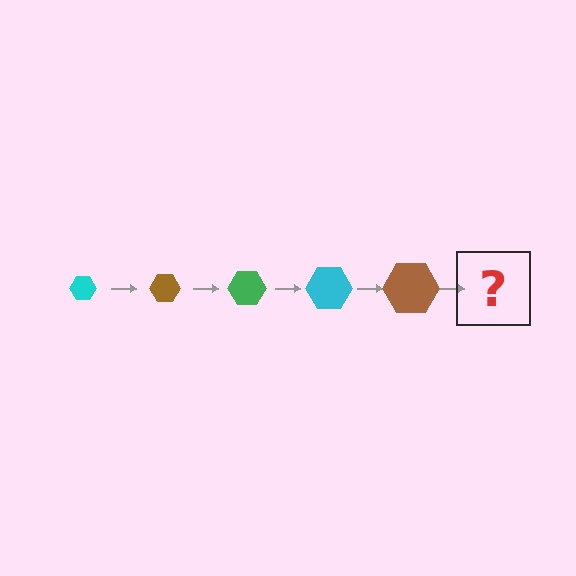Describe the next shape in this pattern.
It should be a green hexagon, larger than the previous one.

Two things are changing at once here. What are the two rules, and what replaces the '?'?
The two rules are that the hexagon grows larger each step and the color cycles through cyan, brown, and green. The '?' should be a green hexagon, larger than the previous one.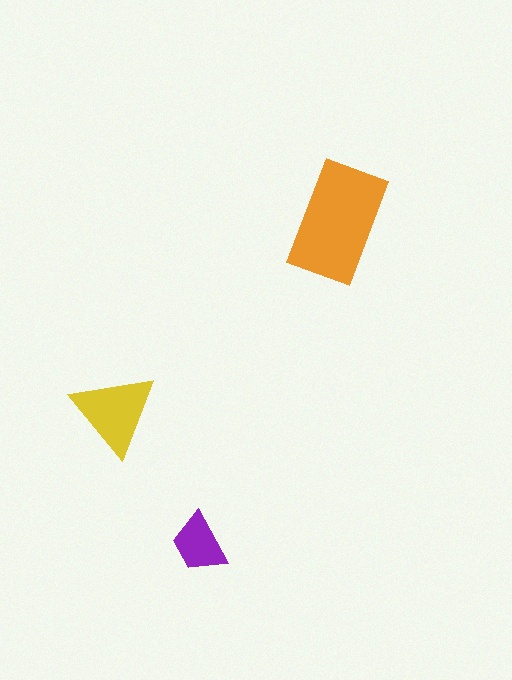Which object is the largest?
The orange rectangle.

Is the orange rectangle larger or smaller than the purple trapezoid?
Larger.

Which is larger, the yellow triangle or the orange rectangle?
The orange rectangle.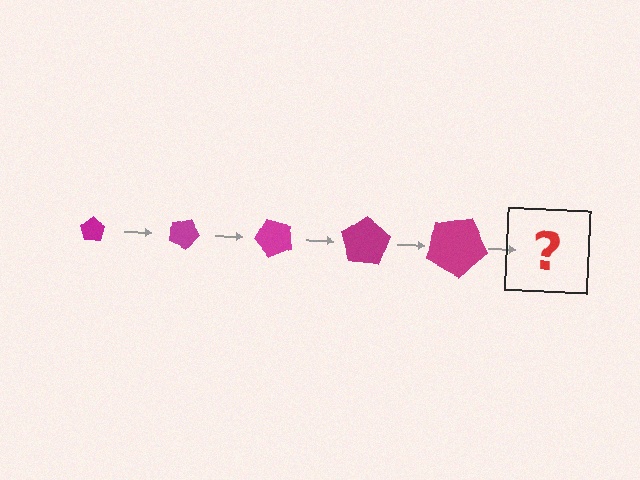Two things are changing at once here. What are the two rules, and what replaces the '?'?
The two rules are that the pentagon grows larger each step and it rotates 25 degrees each step. The '?' should be a pentagon, larger than the previous one and rotated 125 degrees from the start.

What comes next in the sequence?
The next element should be a pentagon, larger than the previous one and rotated 125 degrees from the start.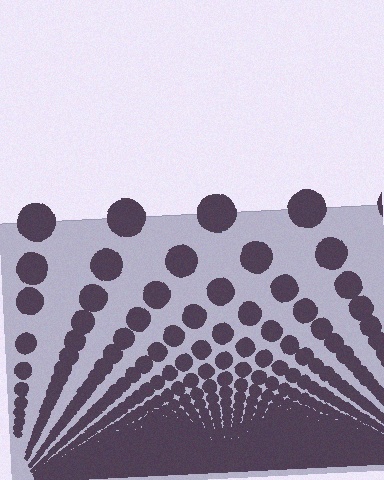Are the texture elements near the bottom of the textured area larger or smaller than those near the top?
Smaller. The gradient is inverted — elements near the bottom are smaller and denser.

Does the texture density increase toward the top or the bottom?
Density increases toward the bottom.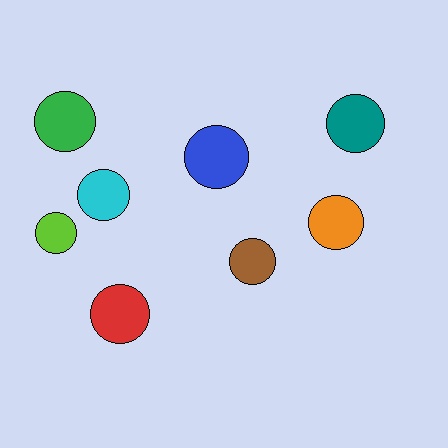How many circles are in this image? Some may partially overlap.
There are 8 circles.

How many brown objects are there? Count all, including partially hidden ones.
There is 1 brown object.